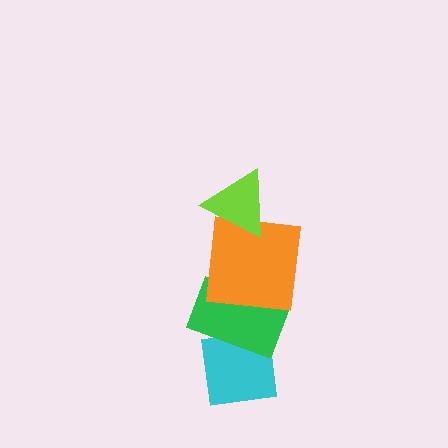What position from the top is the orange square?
The orange square is 2nd from the top.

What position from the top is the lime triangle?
The lime triangle is 1st from the top.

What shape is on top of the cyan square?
The green rectangle is on top of the cyan square.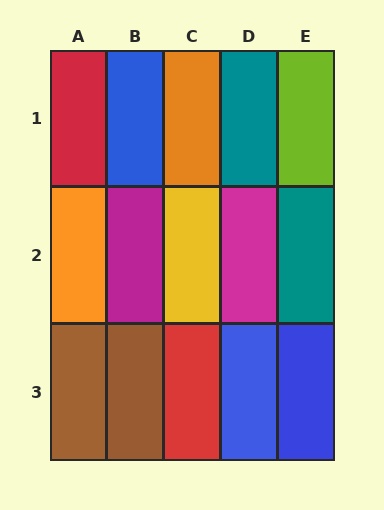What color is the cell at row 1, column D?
Teal.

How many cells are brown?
2 cells are brown.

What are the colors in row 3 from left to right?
Brown, brown, red, blue, blue.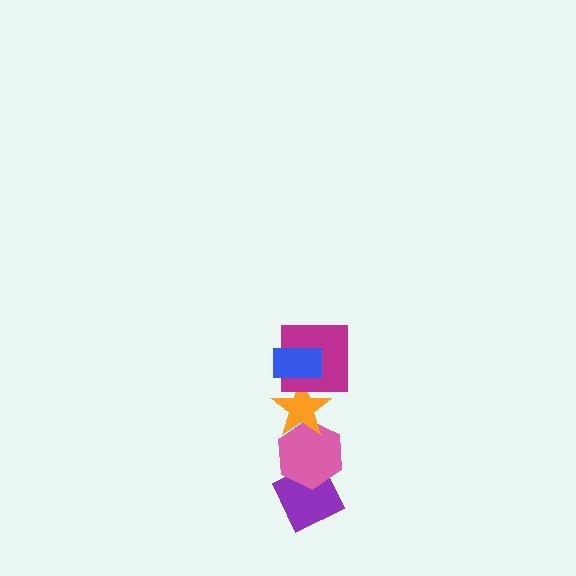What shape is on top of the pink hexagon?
The orange star is on top of the pink hexagon.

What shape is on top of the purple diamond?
The pink hexagon is on top of the purple diamond.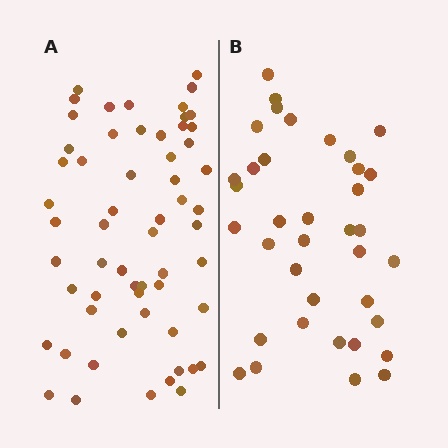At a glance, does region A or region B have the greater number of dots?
Region A (the left region) has more dots.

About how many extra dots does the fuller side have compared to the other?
Region A has approximately 20 more dots than region B.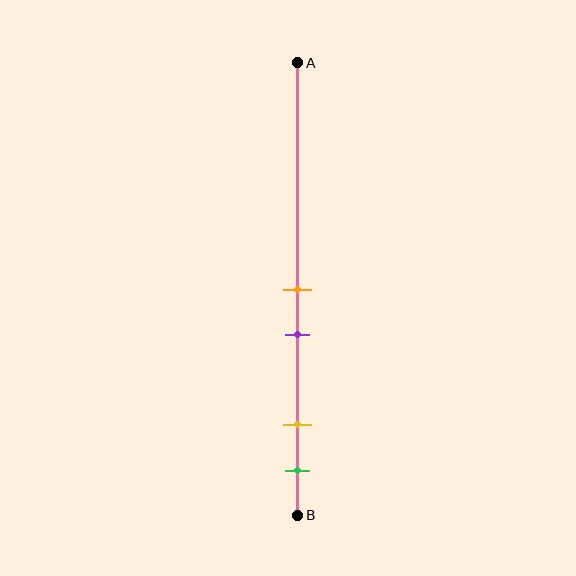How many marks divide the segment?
There are 4 marks dividing the segment.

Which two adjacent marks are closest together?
The orange and purple marks are the closest adjacent pair.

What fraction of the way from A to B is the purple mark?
The purple mark is approximately 60% (0.6) of the way from A to B.